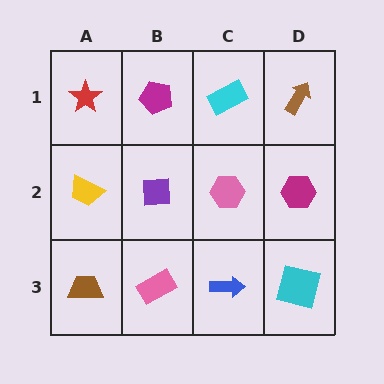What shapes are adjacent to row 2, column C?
A cyan rectangle (row 1, column C), a blue arrow (row 3, column C), a purple square (row 2, column B), a magenta hexagon (row 2, column D).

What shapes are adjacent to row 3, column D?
A magenta hexagon (row 2, column D), a blue arrow (row 3, column C).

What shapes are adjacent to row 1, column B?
A purple square (row 2, column B), a red star (row 1, column A), a cyan rectangle (row 1, column C).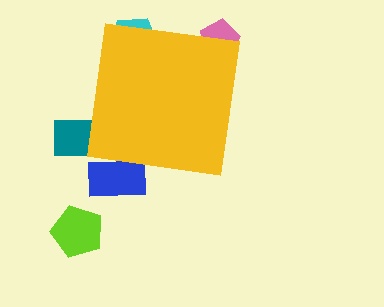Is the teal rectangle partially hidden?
Yes, the teal rectangle is partially hidden behind the yellow square.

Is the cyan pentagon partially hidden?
Yes, the cyan pentagon is partially hidden behind the yellow square.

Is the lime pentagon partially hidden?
No, the lime pentagon is fully visible.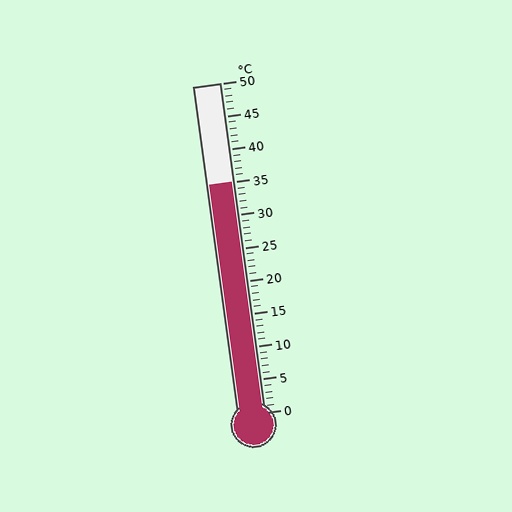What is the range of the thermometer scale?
The thermometer scale ranges from 0°C to 50°C.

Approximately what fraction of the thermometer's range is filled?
The thermometer is filled to approximately 70% of its range.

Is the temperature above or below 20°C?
The temperature is above 20°C.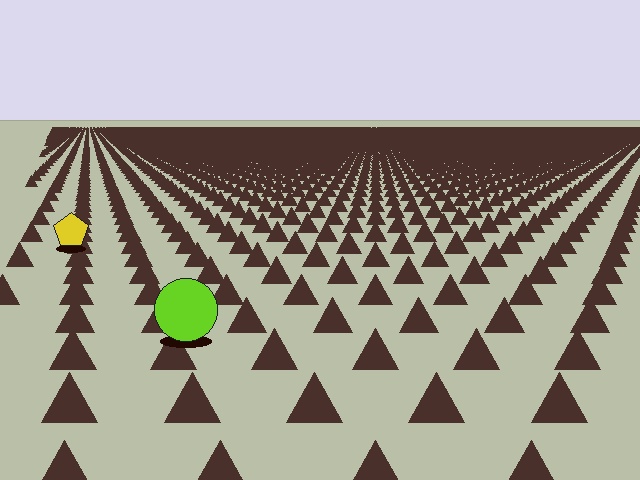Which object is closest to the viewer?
The lime circle is closest. The texture marks near it are larger and more spread out.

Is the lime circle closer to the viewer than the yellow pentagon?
Yes. The lime circle is closer — you can tell from the texture gradient: the ground texture is coarser near it.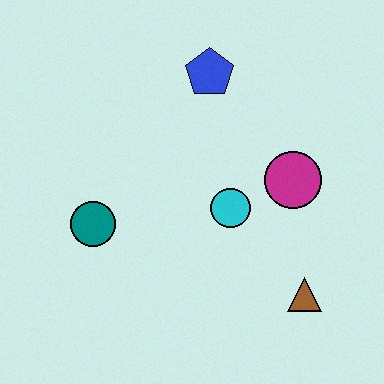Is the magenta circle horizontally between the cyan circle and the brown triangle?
Yes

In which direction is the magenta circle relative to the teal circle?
The magenta circle is to the right of the teal circle.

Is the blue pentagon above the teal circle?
Yes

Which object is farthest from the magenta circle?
The teal circle is farthest from the magenta circle.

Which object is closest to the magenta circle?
The cyan circle is closest to the magenta circle.